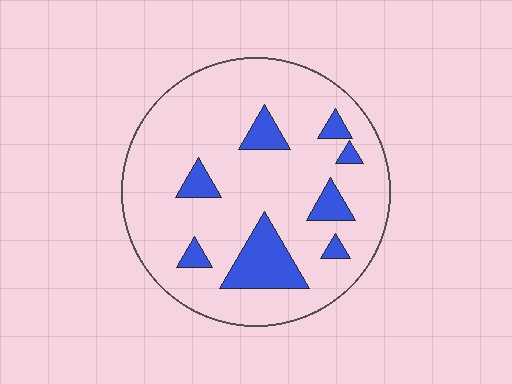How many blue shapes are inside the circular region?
8.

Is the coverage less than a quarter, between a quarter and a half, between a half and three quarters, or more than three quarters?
Less than a quarter.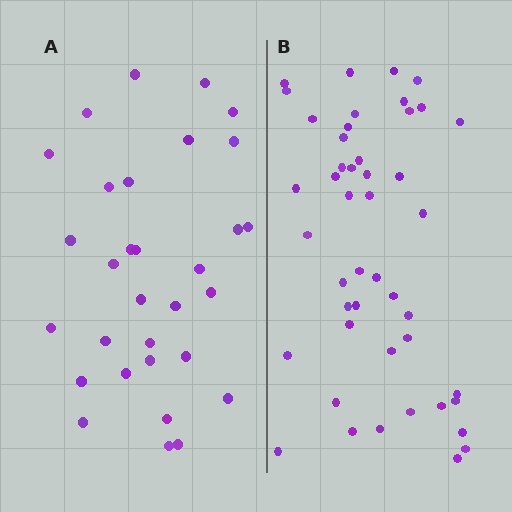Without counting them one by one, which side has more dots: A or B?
Region B (the right region) has more dots.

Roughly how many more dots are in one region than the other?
Region B has approximately 15 more dots than region A.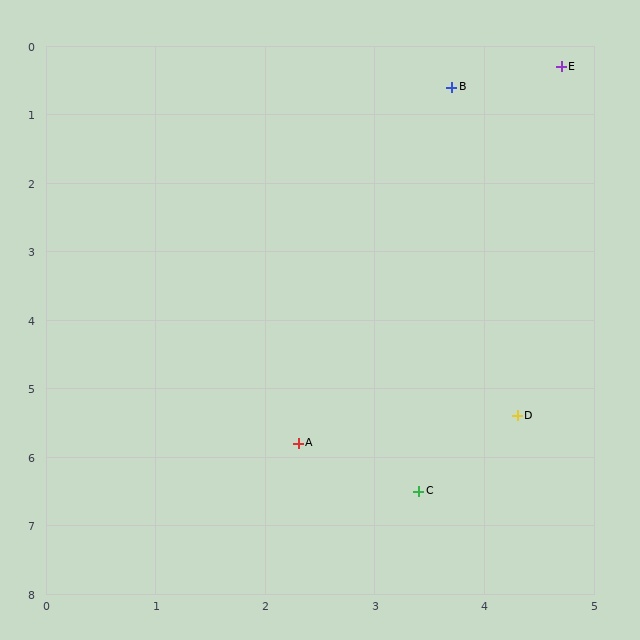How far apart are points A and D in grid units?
Points A and D are about 2.0 grid units apart.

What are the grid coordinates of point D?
Point D is at approximately (4.3, 5.4).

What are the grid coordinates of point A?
Point A is at approximately (2.3, 5.8).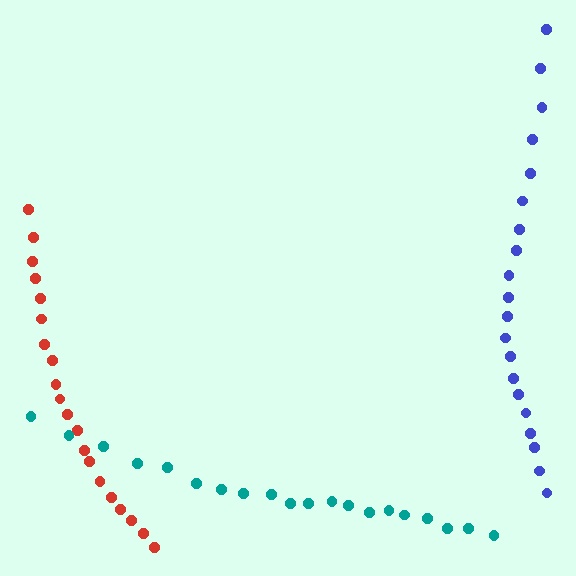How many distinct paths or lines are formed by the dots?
There are 3 distinct paths.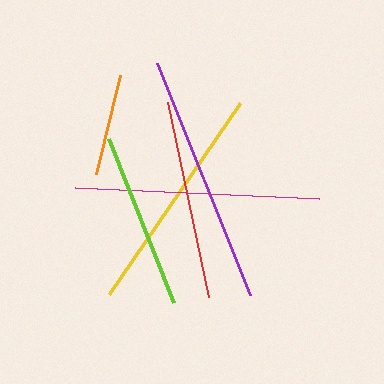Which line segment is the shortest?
The orange line is the shortest at approximately 103 pixels.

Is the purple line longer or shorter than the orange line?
The purple line is longer than the orange line.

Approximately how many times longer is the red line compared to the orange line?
The red line is approximately 1.9 times the length of the orange line.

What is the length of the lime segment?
The lime segment is approximately 177 pixels long.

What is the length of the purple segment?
The purple segment is approximately 250 pixels long.